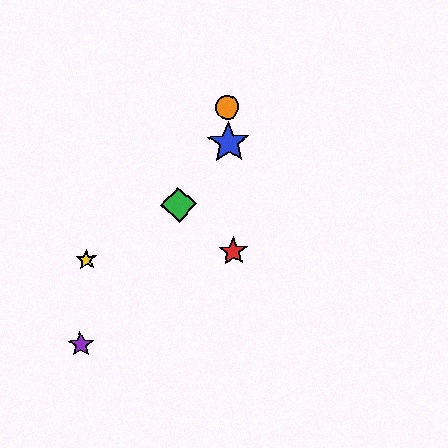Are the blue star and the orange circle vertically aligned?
Yes, both are at x≈229.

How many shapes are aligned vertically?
3 shapes (the red star, the blue star, the orange circle) are aligned vertically.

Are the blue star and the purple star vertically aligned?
No, the blue star is at x≈229 and the purple star is at x≈81.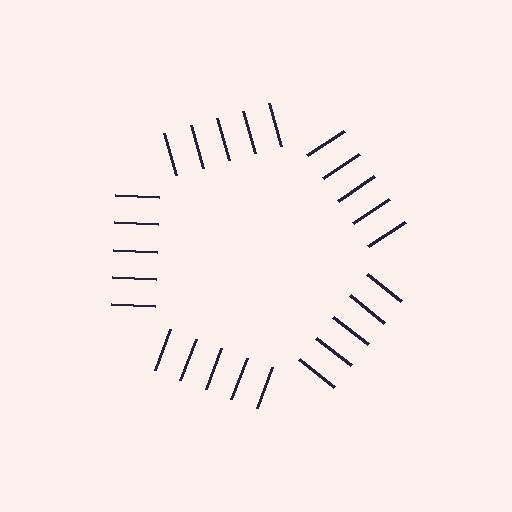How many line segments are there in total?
25 — 5 along each of the 5 edges.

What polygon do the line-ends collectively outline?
An illusory pentagon — the line segments terminate on its edges but no continuous stroke is drawn.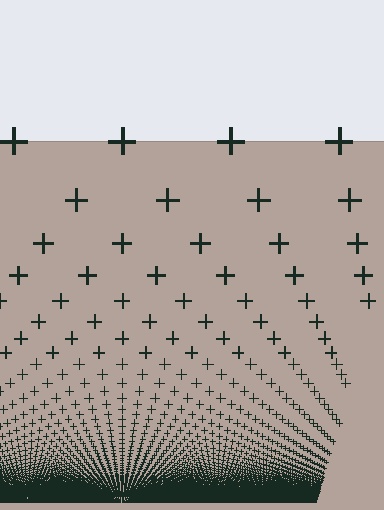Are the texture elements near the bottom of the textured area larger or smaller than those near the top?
Smaller. The gradient is inverted — elements near the bottom are smaller and denser.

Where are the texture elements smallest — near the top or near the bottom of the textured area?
Near the bottom.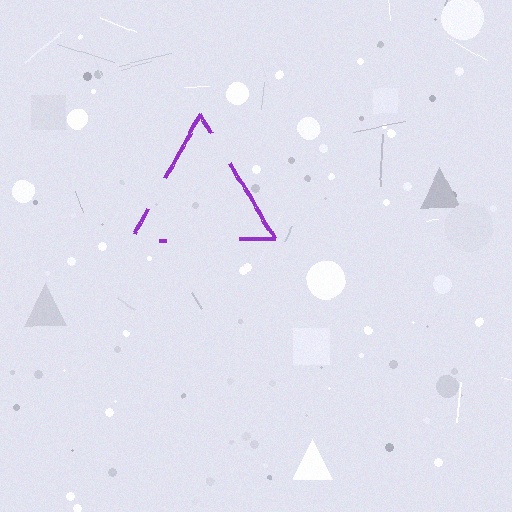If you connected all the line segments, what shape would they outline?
They would outline a triangle.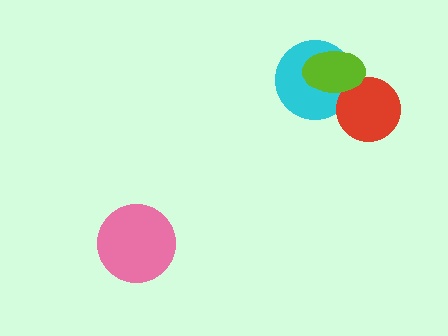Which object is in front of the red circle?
The lime ellipse is in front of the red circle.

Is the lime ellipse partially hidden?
No, no other shape covers it.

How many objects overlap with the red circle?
2 objects overlap with the red circle.